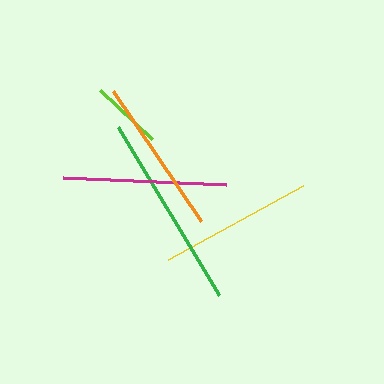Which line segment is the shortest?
The lime line is the shortest at approximately 71 pixels.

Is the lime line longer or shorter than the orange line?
The orange line is longer than the lime line.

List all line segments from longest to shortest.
From longest to shortest: green, magenta, orange, yellow, lime.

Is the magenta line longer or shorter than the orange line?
The magenta line is longer than the orange line.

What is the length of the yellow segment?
The yellow segment is approximately 153 pixels long.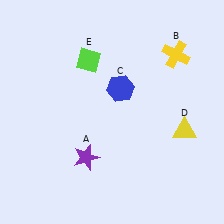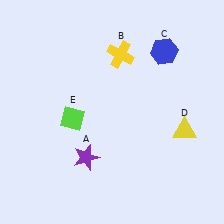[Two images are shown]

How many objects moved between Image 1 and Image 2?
3 objects moved between the two images.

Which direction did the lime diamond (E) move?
The lime diamond (E) moved down.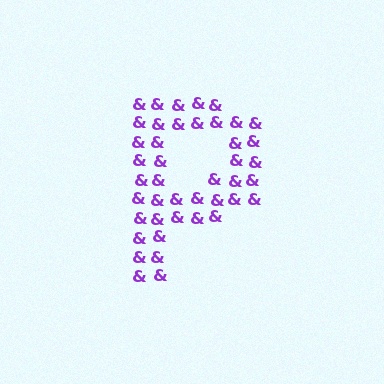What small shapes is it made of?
It is made of small ampersands.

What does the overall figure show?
The overall figure shows the letter P.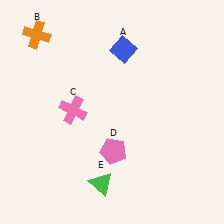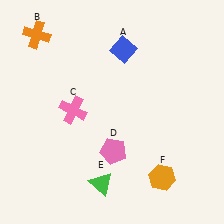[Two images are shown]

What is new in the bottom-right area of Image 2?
An orange hexagon (F) was added in the bottom-right area of Image 2.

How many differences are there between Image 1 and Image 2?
There is 1 difference between the two images.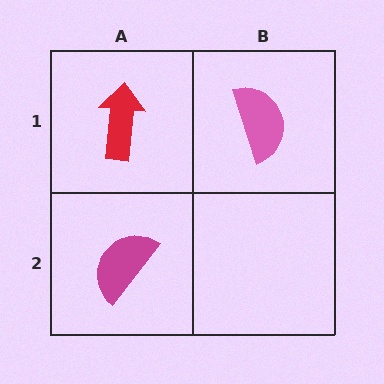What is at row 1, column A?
A red arrow.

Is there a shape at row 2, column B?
No, that cell is empty.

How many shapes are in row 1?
2 shapes.